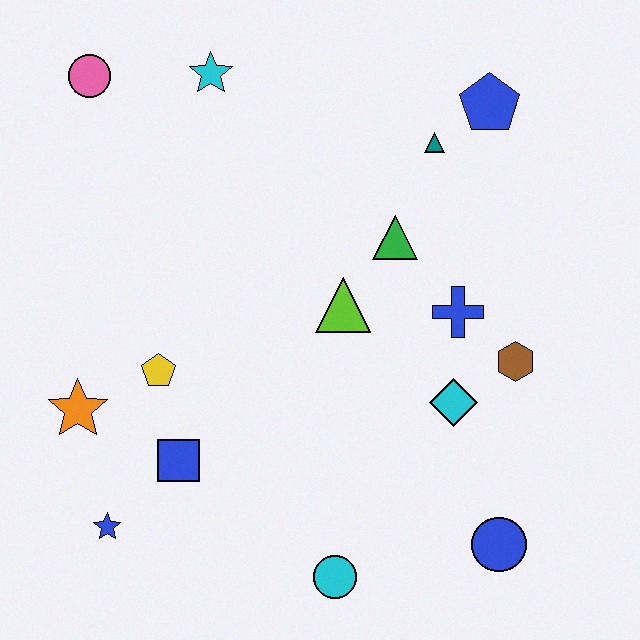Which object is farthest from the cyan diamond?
The pink circle is farthest from the cyan diamond.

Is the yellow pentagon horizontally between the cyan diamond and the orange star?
Yes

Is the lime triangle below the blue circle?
No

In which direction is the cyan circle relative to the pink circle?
The cyan circle is below the pink circle.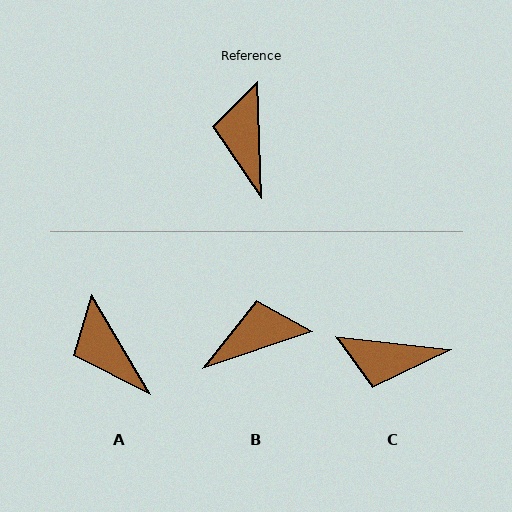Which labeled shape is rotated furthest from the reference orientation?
C, about 81 degrees away.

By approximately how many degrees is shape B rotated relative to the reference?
Approximately 73 degrees clockwise.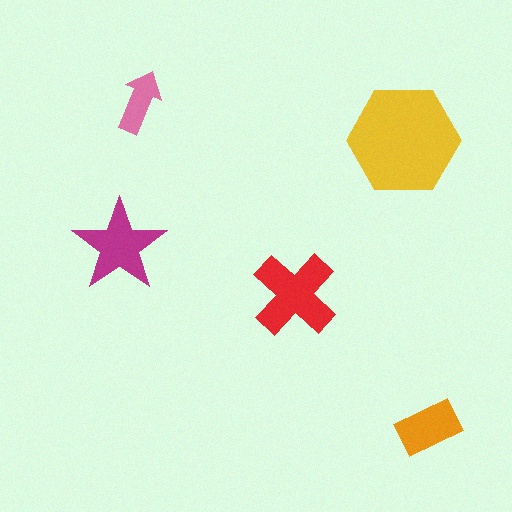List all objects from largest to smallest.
The yellow hexagon, the red cross, the magenta star, the orange rectangle, the pink arrow.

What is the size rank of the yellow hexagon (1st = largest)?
1st.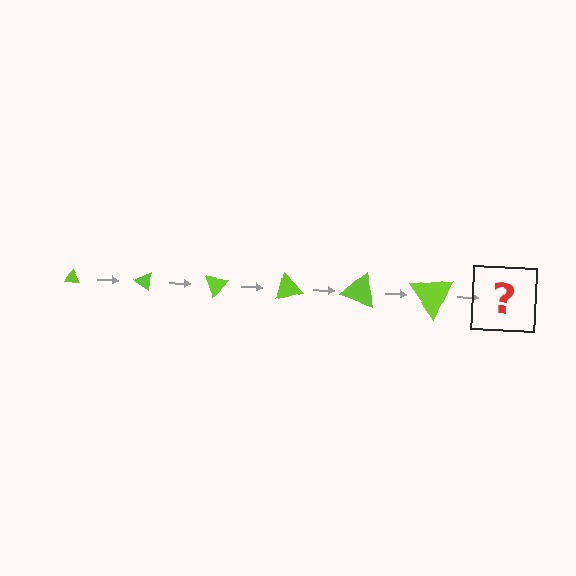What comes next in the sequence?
The next element should be a triangle, larger than the previous one and rotated 210 degrees from the start.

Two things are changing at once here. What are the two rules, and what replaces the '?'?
The two rules are that the triangle grows larger each step and it rotates 35 degrees each step. The '?' should be a triangle, larger than the previous one and rotated 210 degrees from the start.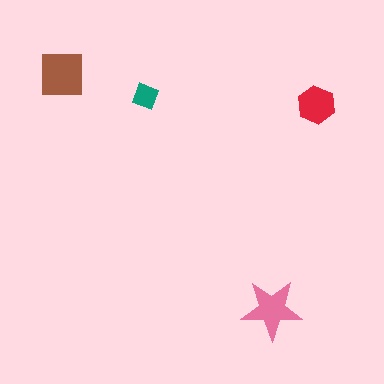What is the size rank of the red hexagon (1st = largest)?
3rd.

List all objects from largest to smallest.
The brown square, the pink star, the red hexagon, the teal diamond.